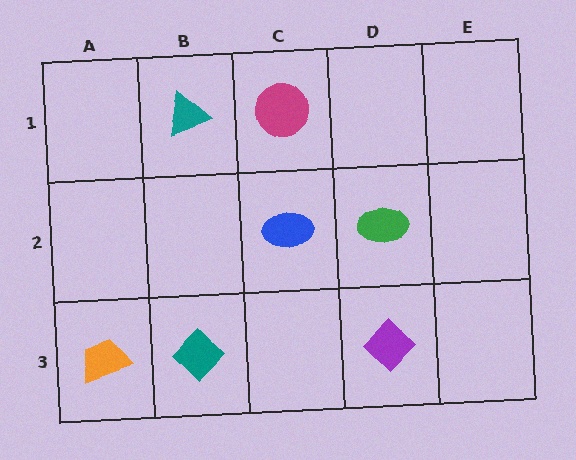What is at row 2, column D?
A green ellipse.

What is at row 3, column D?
A purple diamond.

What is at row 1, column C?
A magenta circle.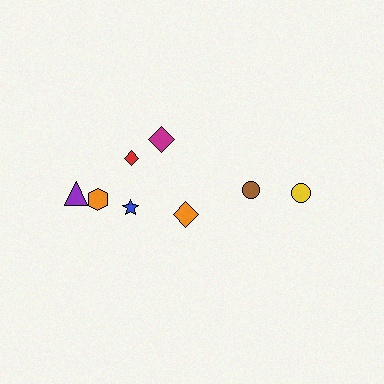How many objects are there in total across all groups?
There are 8 objects.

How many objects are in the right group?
There are 3 objects.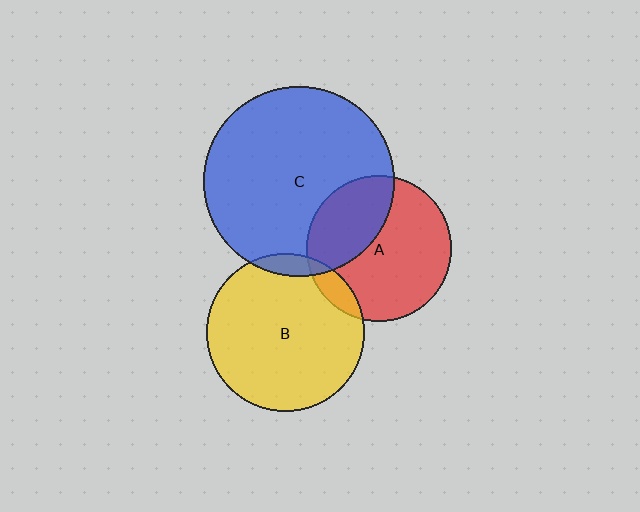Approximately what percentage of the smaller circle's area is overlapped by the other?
Approximately 10%.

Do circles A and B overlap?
Yes.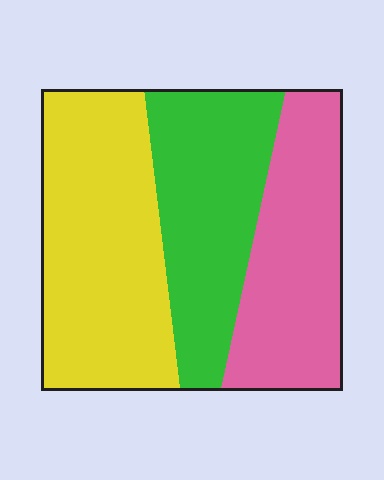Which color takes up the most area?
Yellow, at roughly 40%.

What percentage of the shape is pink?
Pink covers around 30% of the shape.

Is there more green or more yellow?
Yellow.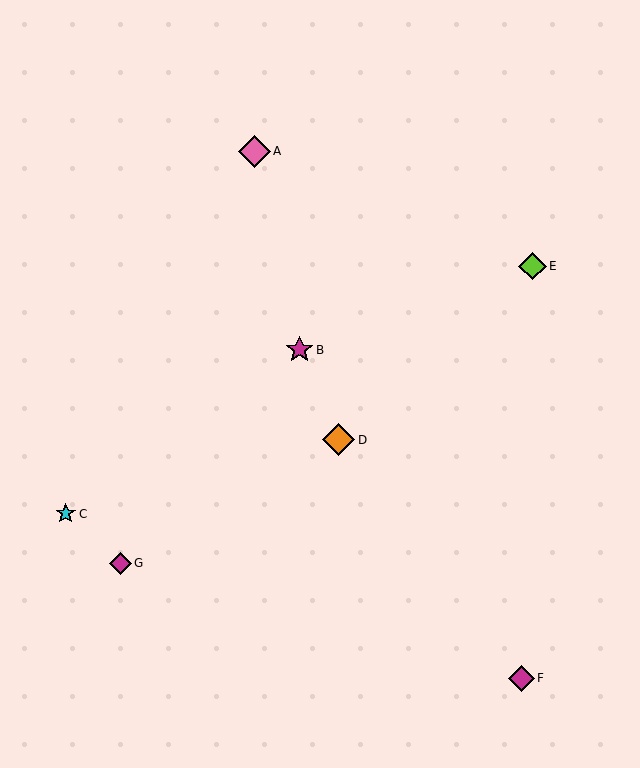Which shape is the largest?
The orange diamond (labeled D) is the largest.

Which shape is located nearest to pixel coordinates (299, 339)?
The magenta star (labeled B) at (299, 350) is nearest to that location.